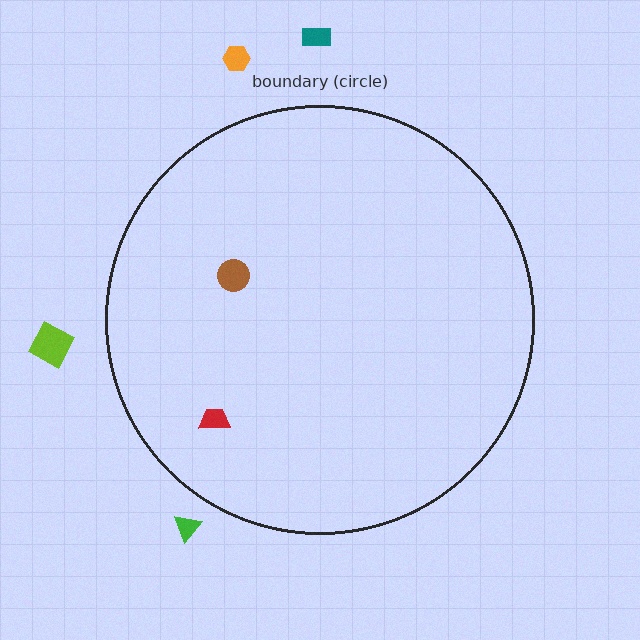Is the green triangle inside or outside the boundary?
Outside.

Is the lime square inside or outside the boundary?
Outside.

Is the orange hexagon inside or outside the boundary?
Outside.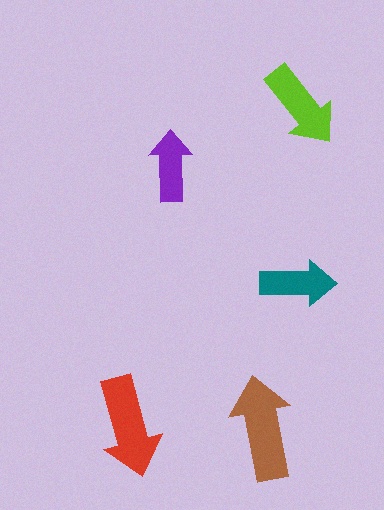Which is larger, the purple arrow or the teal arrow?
The teal one.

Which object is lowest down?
The brown arrow is bottommost.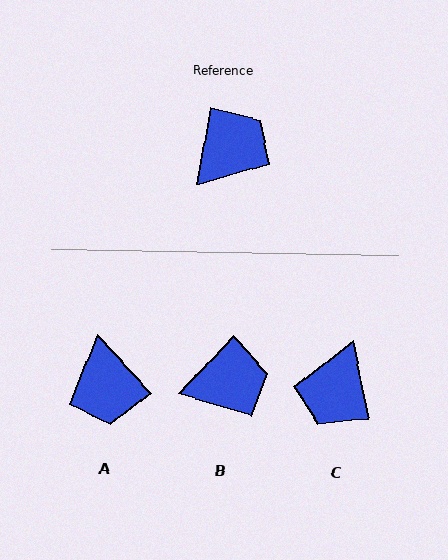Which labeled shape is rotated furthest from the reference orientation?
C, about 159 degrees away.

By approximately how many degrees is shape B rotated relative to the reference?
Approximately 33 degrees clockwise.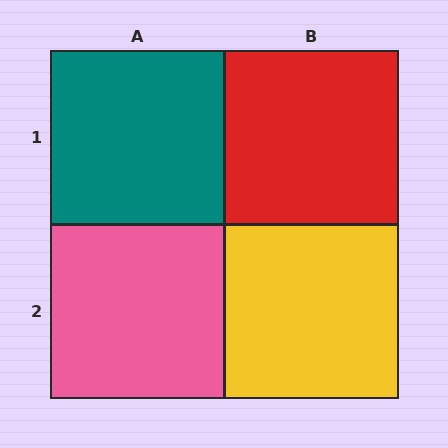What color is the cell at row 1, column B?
Red.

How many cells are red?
1 cell is red.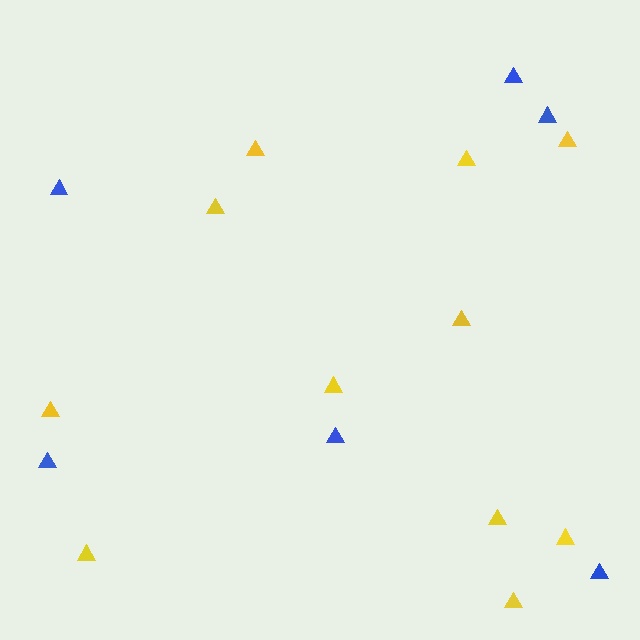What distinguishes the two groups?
There are 2 groups: one group of yellow triangles (11) and one group of blue triangles (6).